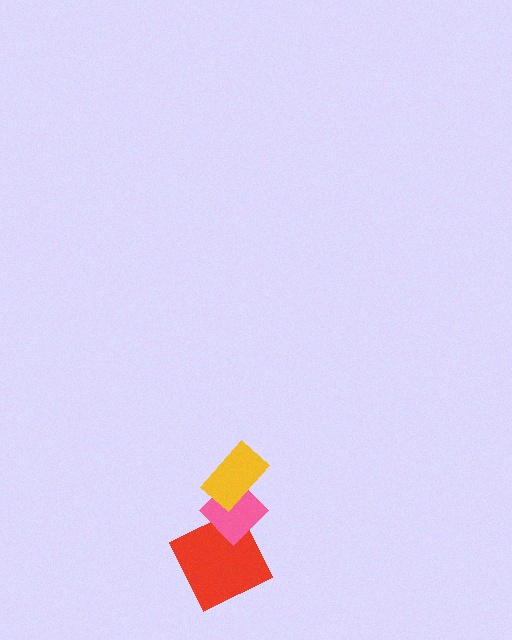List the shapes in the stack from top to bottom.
From top to bottom: the yellow rectangle, the pink diamond, the red square.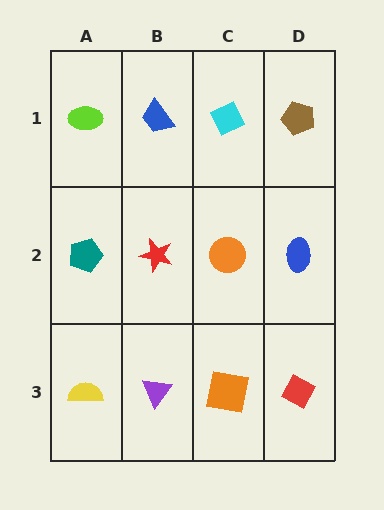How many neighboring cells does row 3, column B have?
3.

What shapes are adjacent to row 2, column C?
A cyan diamond (row 1, column C), an orange square (row 3, column C), a red star (row 2, column B), a blue ellipse (row 2, column D).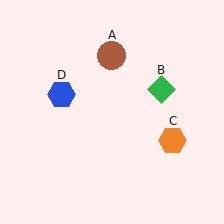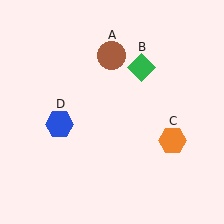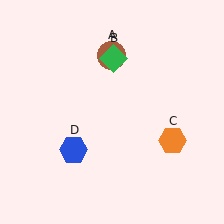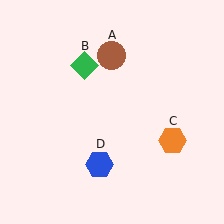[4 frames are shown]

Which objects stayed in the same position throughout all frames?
Brown circle (object A) and orange hexagon (object C) remained stationary.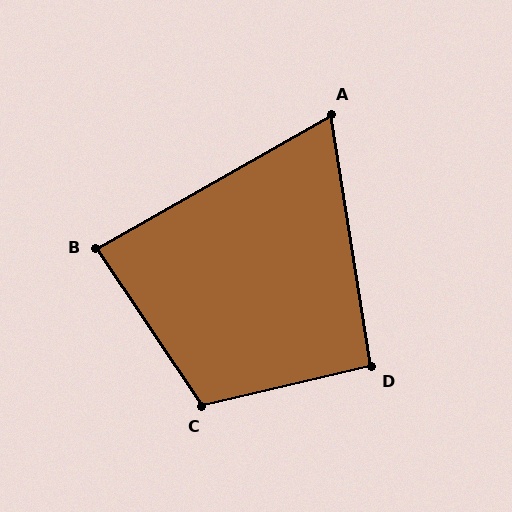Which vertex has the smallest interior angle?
A, at approximately 69 degrees.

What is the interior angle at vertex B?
Approximately 86 degrees (approximately right).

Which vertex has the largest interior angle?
C, at approximately 111 degrees.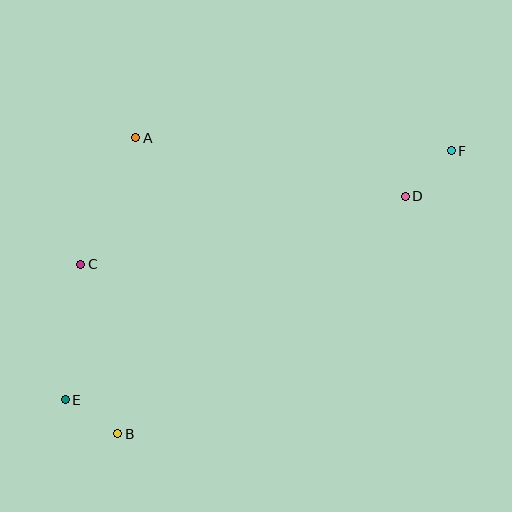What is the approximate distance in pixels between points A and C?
The distance between A and C is approximately 138 pixels.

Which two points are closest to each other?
Points B and E are closest to each other.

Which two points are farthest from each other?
Points E and F are farthest from each other.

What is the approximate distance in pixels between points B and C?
The distance between B and C is approximately 173 pixels.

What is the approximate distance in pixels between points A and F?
The distance between A and F is approximately 316 pixels.